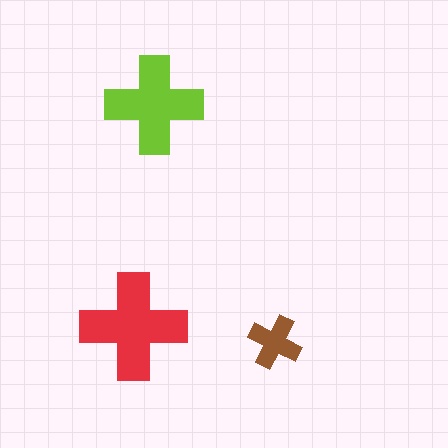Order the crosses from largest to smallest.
the red one, the lime one, the brown one.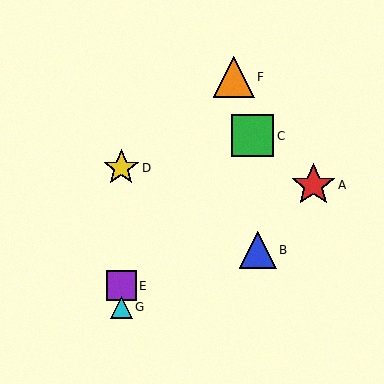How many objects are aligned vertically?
3 objects (D, E, G) are aligned vertically.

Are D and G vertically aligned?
Yes, both are at x≈121.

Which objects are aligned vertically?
Objects D, E, G are aligned vertically.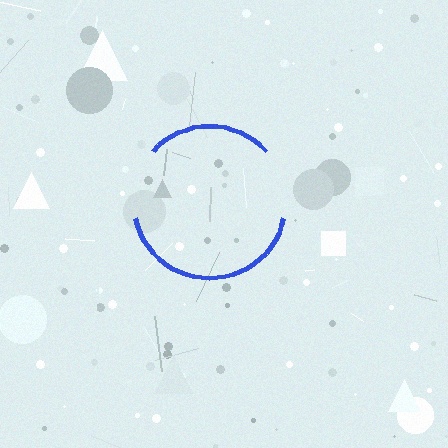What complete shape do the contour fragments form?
The contour fragments form a circle.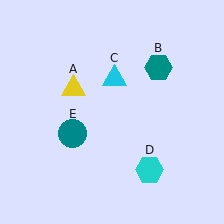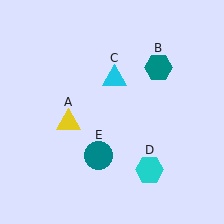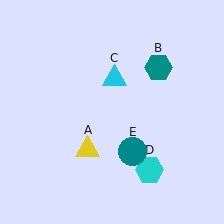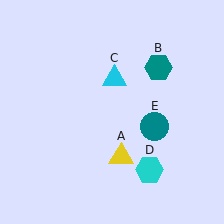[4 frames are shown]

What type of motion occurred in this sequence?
The yellow triangle (object A), teal circle (object E) rotated counterclockwise around the center of the scene.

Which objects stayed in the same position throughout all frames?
Teal hexagon (object B) and cyan triangle (object C) and cyan hexagon (object D) remained stationary.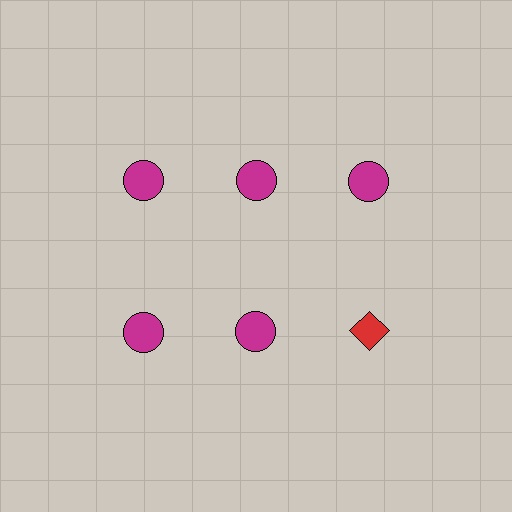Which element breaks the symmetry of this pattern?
The red diamond in the second row, center column breaks the symmetry. All other shapes are magenta circles.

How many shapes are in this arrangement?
There are 6 shapes arranged in a grid pattern.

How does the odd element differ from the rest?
It differs in both color (red instead of magenta) and shape (diamond instead of circle).